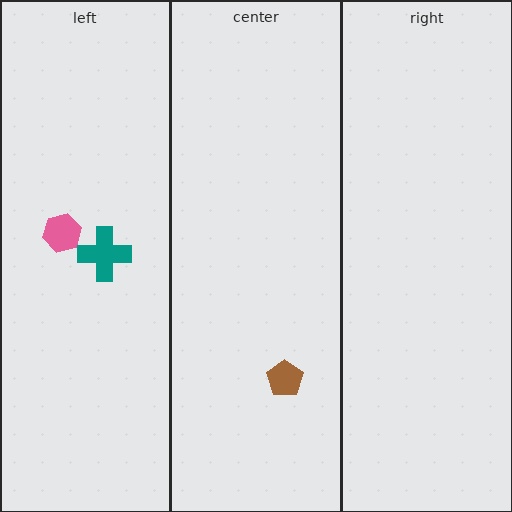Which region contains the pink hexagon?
The left region.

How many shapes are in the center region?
1.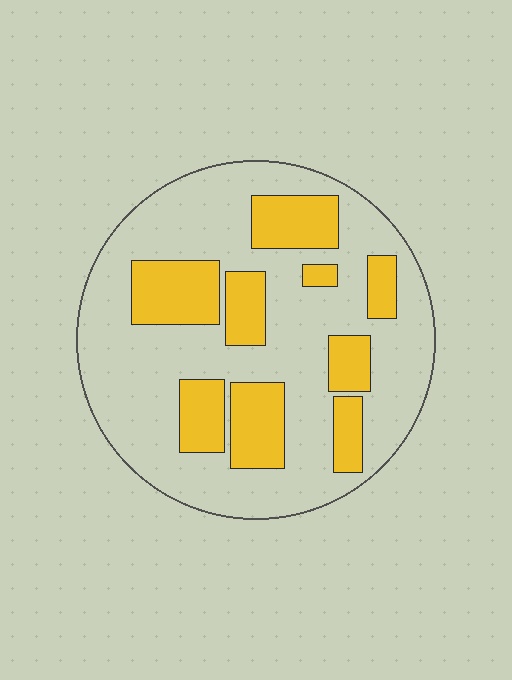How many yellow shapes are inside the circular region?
9.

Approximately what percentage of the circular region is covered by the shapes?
Approximately 30%.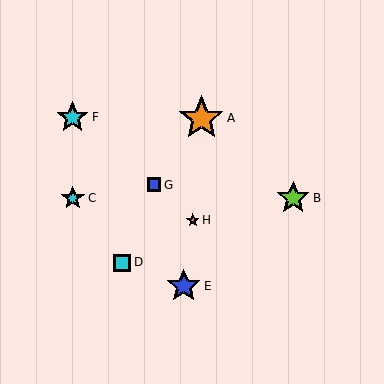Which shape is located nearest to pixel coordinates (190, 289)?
The blue star (labeled E) at (184, 286) is nearest to that location.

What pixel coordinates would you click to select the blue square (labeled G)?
Click at (154, 185) to select the blue square G.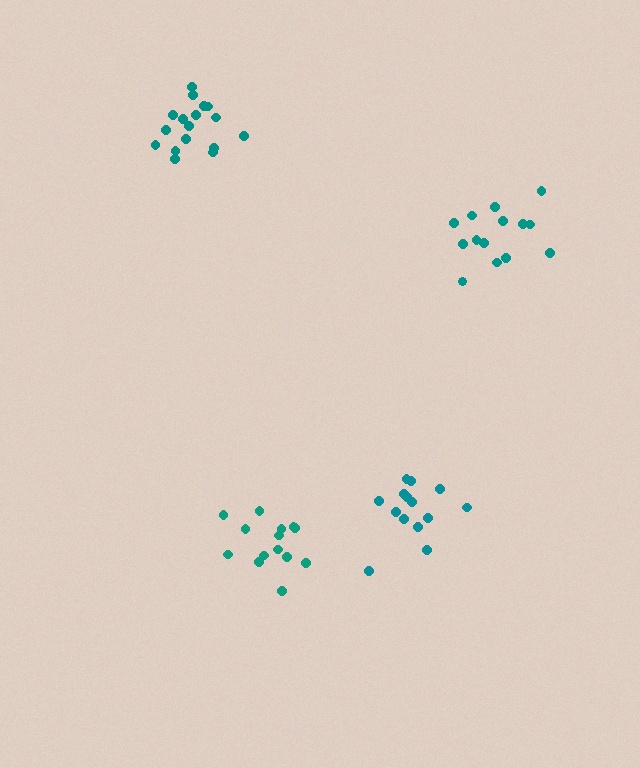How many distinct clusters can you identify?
There are 4 distinct clusters.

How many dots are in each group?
Group 1: 14 dots, Group 2: 14 dots, Group 3: 14 dots, Group 4: 17 dots (59 total).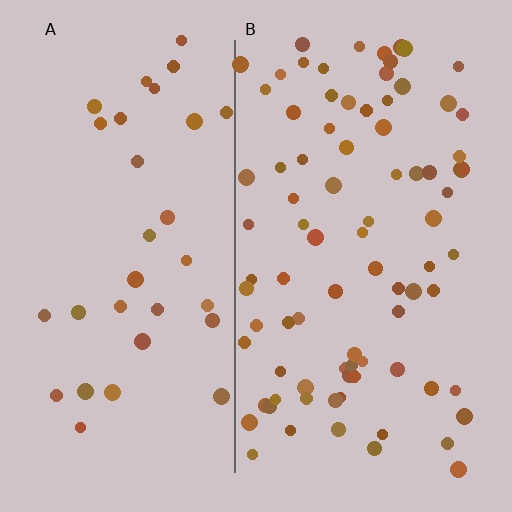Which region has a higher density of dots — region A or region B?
B (the right).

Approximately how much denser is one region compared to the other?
Approximately 2.6× — region B over region A.